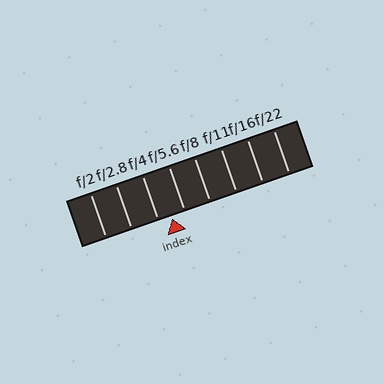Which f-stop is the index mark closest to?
The index mark is closest to f/5.6.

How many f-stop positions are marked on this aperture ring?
There are 8 f-stop positions marked.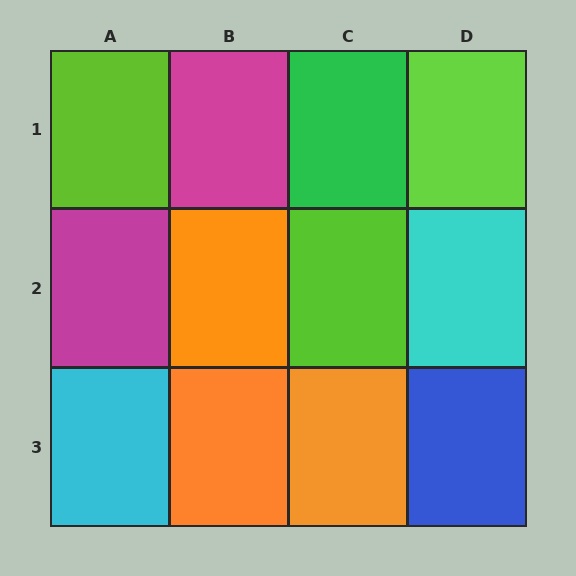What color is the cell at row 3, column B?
Orange.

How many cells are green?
1 cell is green.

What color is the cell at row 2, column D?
Cyan.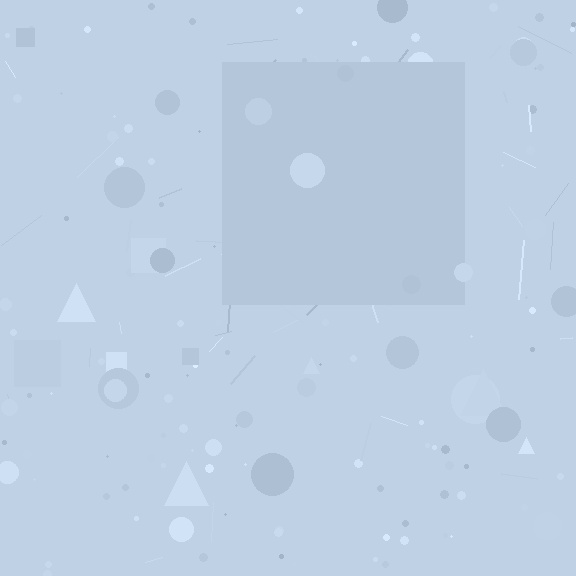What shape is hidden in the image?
A square is hidden in the image.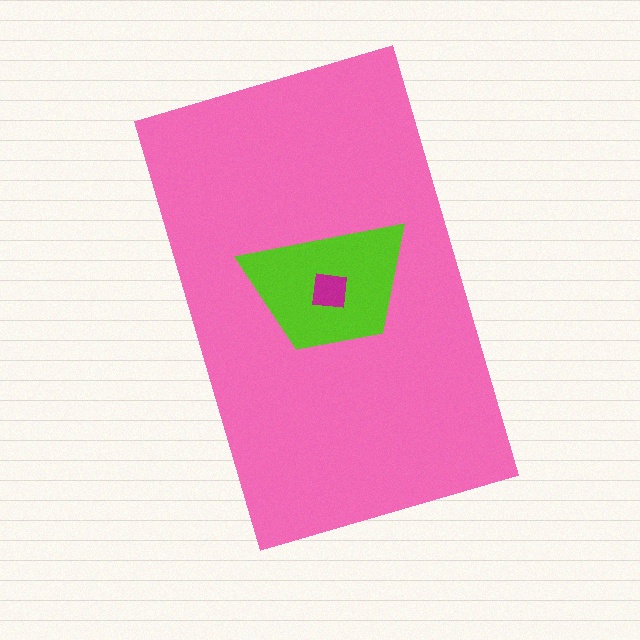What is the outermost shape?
The pink rectangle.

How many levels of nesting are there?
3.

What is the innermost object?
The magenta square.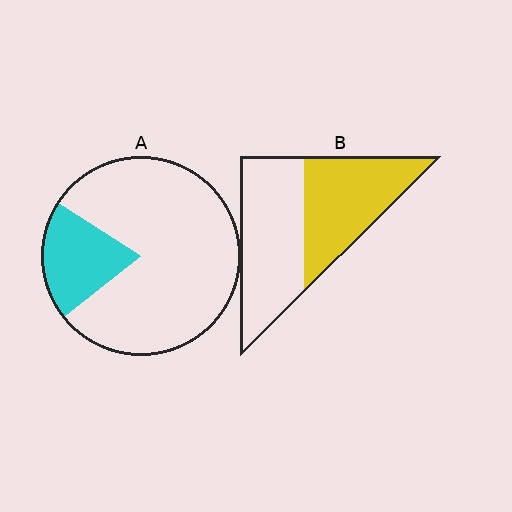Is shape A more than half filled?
No.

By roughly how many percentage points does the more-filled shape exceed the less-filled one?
By roughly 25 percentage points (B over A).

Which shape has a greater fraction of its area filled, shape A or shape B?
Shape B.